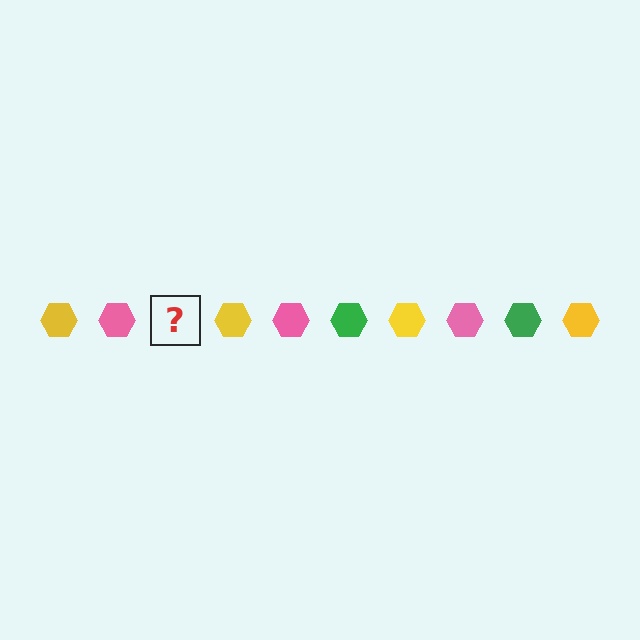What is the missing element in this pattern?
The missing element is a green hexagon.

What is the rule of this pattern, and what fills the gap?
The rule is that the pattern cycles through yellow, pink, green hexagons. The gap should be filled with a green hexagon.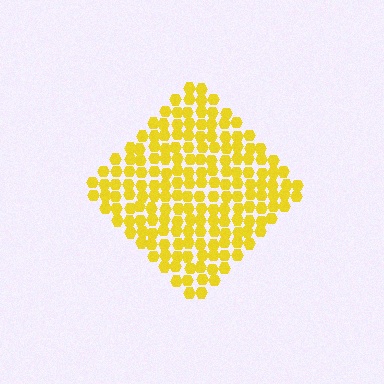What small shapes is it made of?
It is made of small hexagons.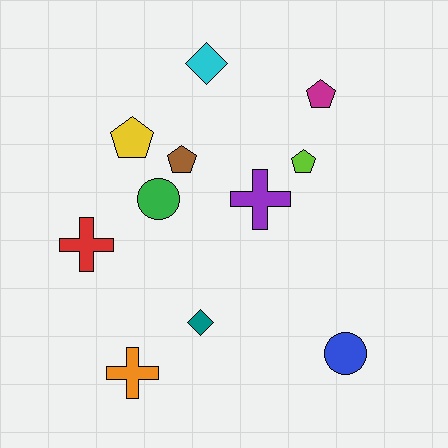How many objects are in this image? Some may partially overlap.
There are 11 objects.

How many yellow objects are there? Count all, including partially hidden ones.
There is 1 yellow object.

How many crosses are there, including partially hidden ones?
There are 3 crosses.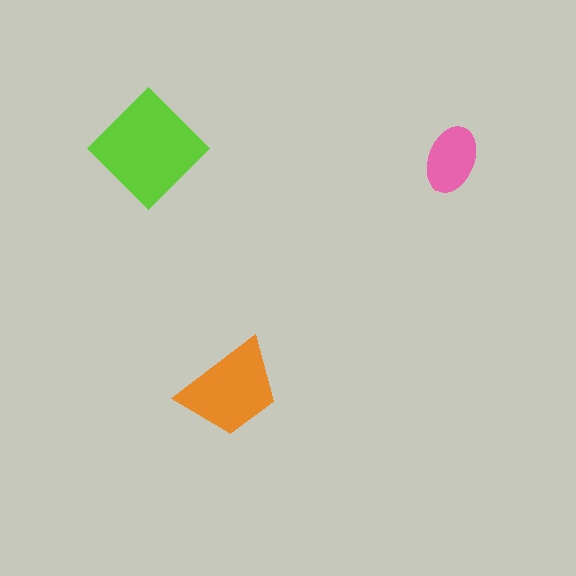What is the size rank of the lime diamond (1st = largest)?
1st.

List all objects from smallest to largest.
The pink ellipse, the orange trapezoid, the lime diamond.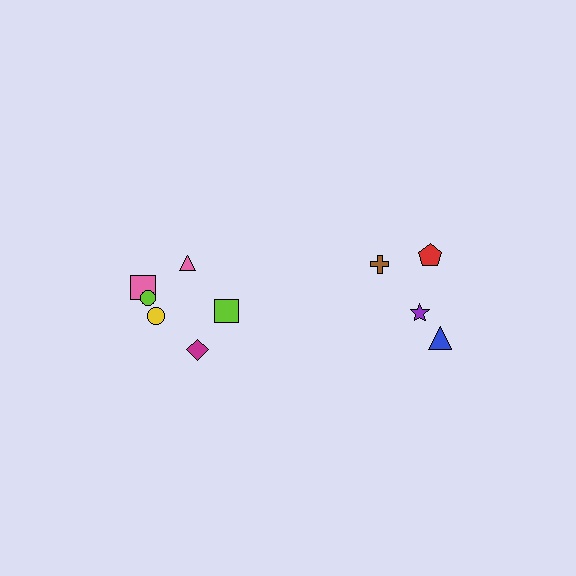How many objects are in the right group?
There are 4 objects.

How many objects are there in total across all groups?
There are 10 objects.